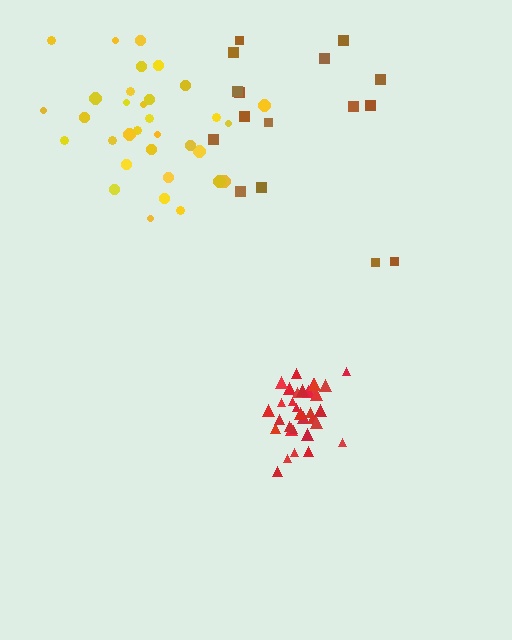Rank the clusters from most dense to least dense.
red, yellow, brown.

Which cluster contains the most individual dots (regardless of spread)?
Red (33).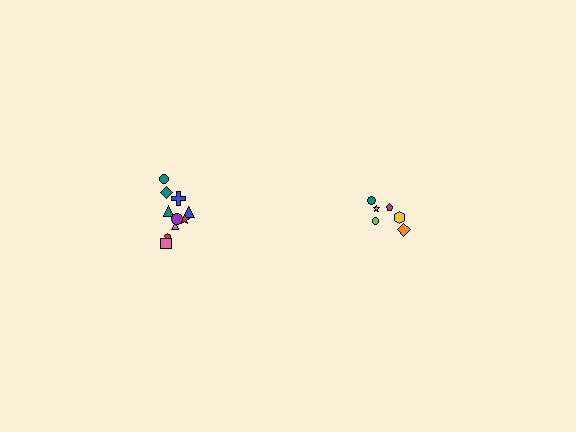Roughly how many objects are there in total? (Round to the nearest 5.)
Roughly 15 objects in total.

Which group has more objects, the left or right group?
The left group.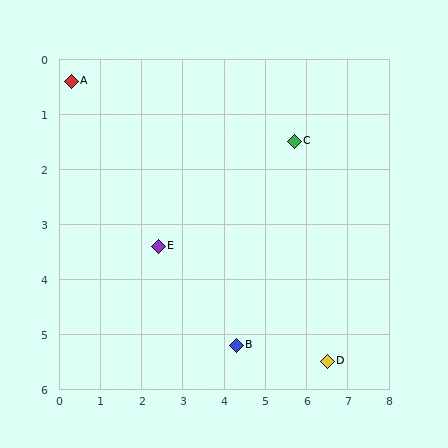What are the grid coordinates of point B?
Point B is at approximately (4.3, 5.2).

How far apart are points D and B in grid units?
Points D and B are about 2.2 grid units apart.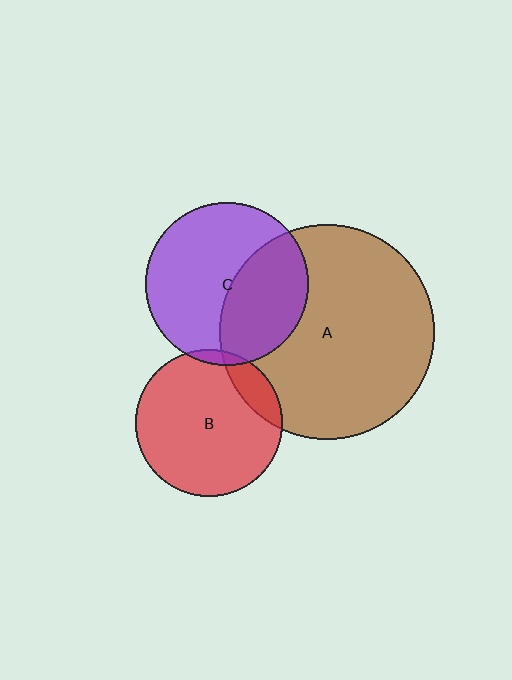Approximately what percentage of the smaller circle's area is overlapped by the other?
Approximately 40%.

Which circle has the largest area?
Circle A (brown).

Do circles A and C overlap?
Yes.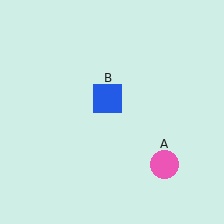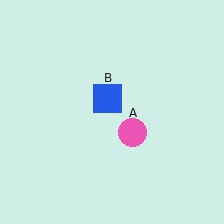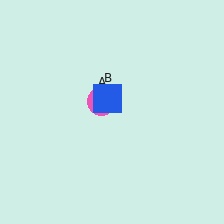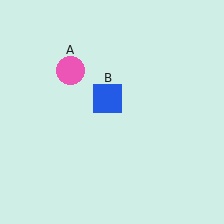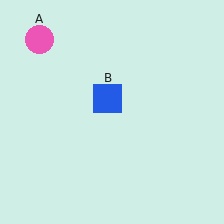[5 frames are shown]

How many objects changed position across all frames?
1 object changed position: pink circle (object A).